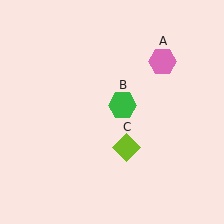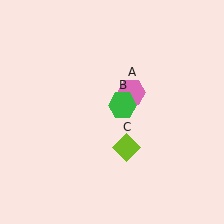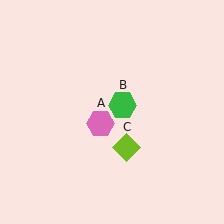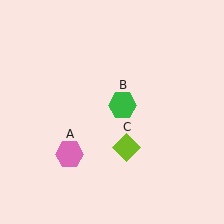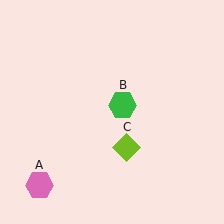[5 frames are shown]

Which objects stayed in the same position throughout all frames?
Green hexagon (object B) and lime diamond (object C) remained stationary.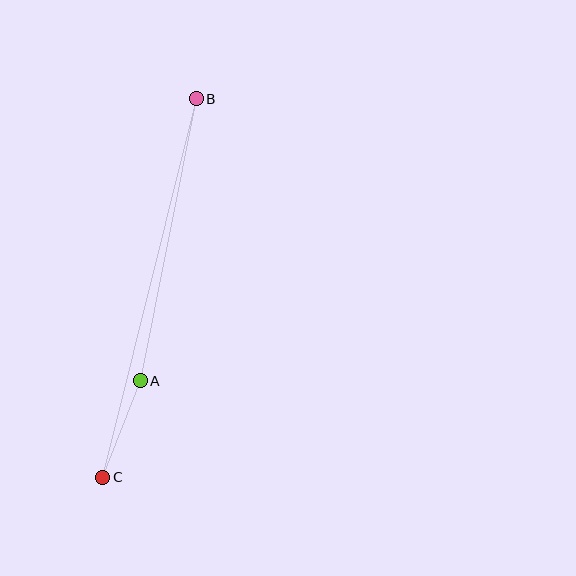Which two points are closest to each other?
Points A and C are closest to each other.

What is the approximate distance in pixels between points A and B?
The distance between A and B is approximately 288 pixels.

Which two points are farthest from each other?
Points B and C are farthest from each other.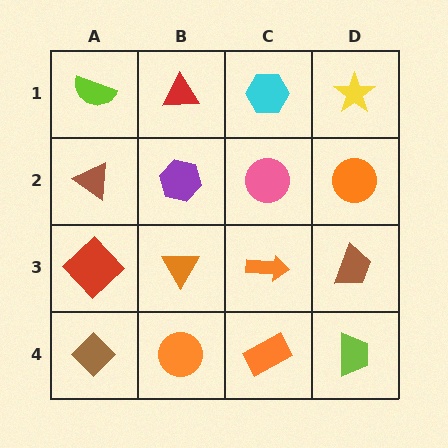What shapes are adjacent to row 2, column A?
A lime semicircle (row 1, column A), a red diamond (row 3, column A), a purple hexagon (row 2, column B).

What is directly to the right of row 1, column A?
A red triangle.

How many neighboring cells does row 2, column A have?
3.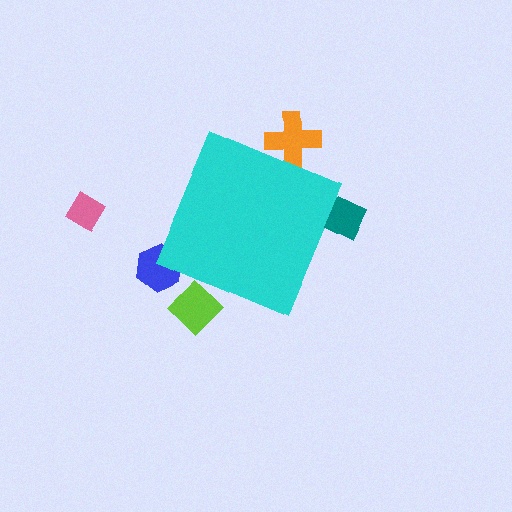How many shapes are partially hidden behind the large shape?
4 shapes are partially hidden.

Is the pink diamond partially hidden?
No, the pink diamond is fully visible.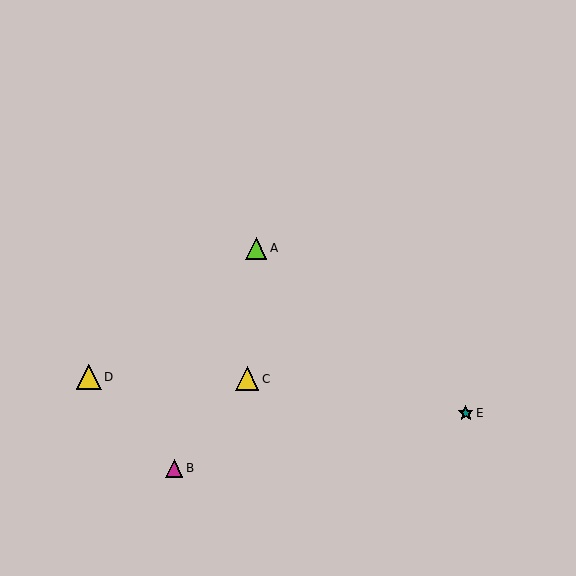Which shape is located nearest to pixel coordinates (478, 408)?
The teal star (labeled E) at (466, 413) is nearest to that location.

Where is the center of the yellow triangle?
The center of the yellow triangle is at (247, 379).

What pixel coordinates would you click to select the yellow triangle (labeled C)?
Click at (247, 379) to select the yellow triangle C.